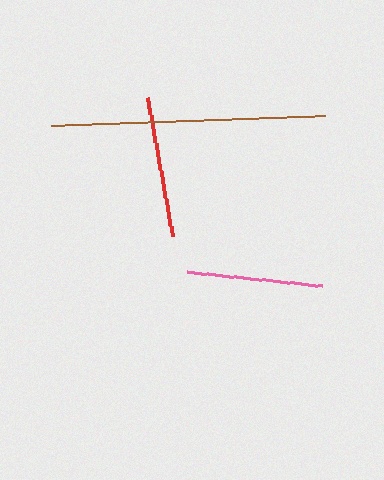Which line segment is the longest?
The brown line is the longest at approximately 274 pixels.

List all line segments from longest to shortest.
From longest to shortest: brown, red, pink.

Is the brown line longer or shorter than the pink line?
The brown line is longer than the pink line.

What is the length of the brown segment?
The brown segment is approximately 274 pixels long.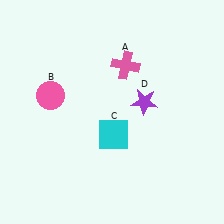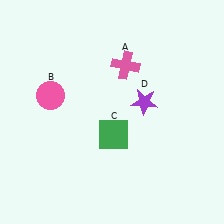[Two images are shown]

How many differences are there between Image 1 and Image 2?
There is 1 difference between the two images.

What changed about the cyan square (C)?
In Image 1, C is cyan. In Image 2, it changed to green.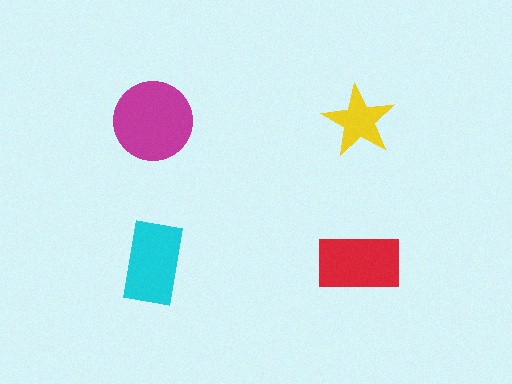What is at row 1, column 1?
A magenta circle.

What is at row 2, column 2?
A red rectangle.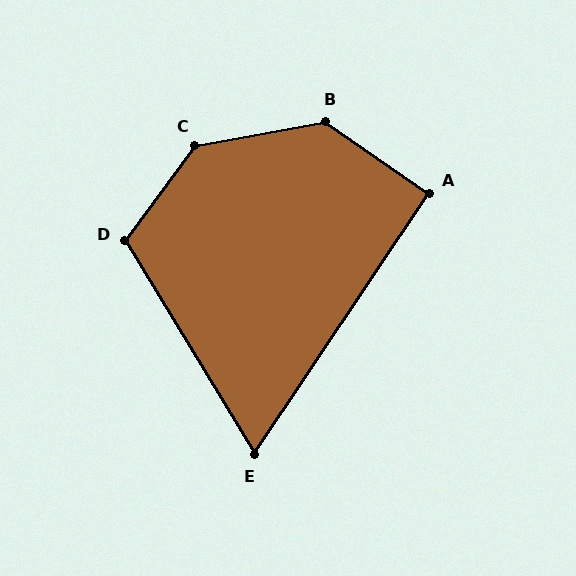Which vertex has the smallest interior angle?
E, at approximately 65 degrees.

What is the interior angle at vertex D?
Approximately 112 degrees (obtuse).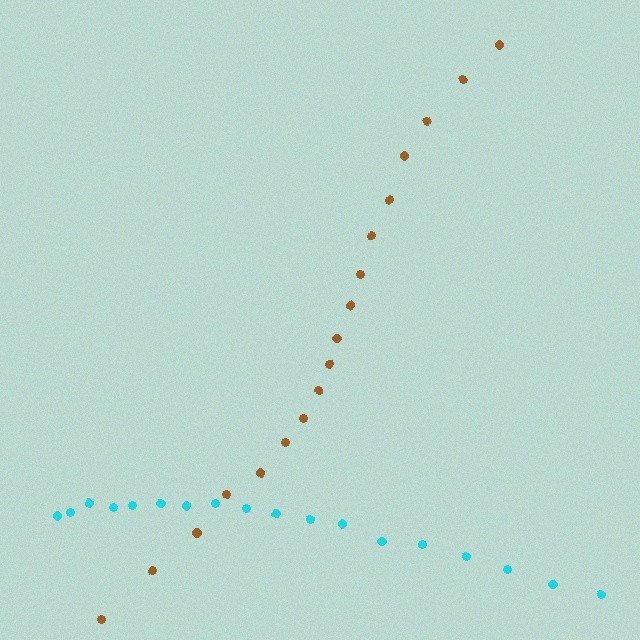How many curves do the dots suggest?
There are 2 distinct paths.